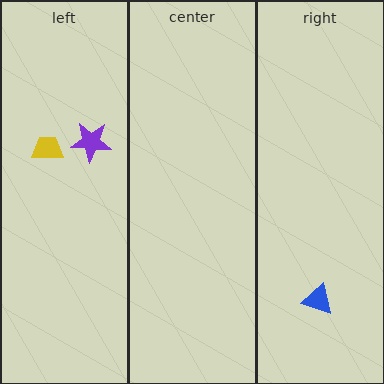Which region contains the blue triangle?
The right region.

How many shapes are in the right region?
1.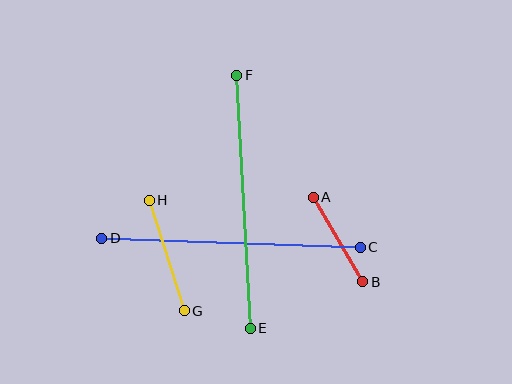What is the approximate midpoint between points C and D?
The midpoint is at approximately (231, 243) pixels.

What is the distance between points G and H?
The distance is approximately 116 pixels.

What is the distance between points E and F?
The distance is approximately 253 pixels.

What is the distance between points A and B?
The distance is approximately 98 pixels.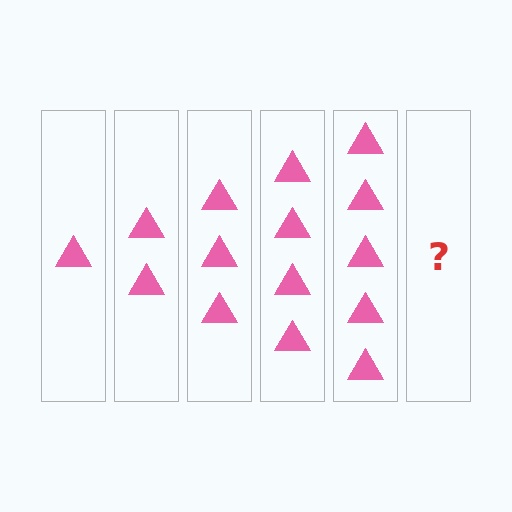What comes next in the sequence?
The next element should be 6 triangles.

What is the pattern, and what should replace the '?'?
The pattern is that each step adds one more triangle. The '?' should be 6 triangles.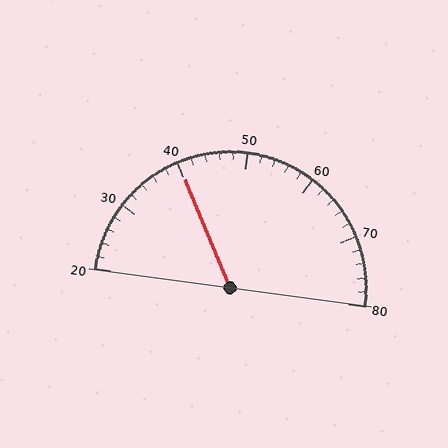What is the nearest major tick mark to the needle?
The nearest major tick mark is 40.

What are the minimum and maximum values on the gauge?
The gauge ranges from 20 to 80.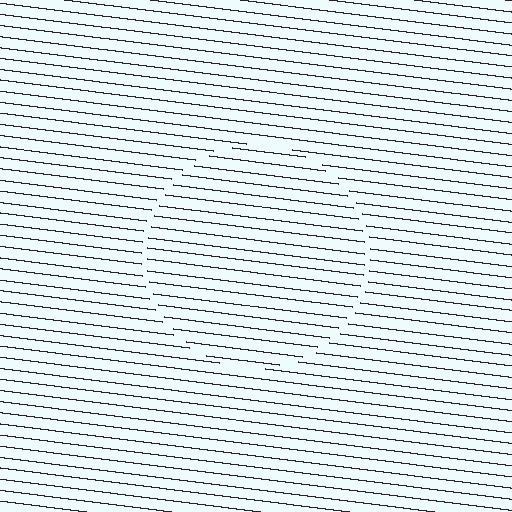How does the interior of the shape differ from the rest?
The interior of the shape contains the same grating, shifted by half a period — the contour is defined by the phase discontinuity where line-ends from the inner and outer gratings abut.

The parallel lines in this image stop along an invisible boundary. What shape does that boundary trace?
An illusory circle. The interior of the shape contains the same grating, shifted by half a period — the contour is defined by the phase discontinuity where line-ends from the inner and outer gratings abut.